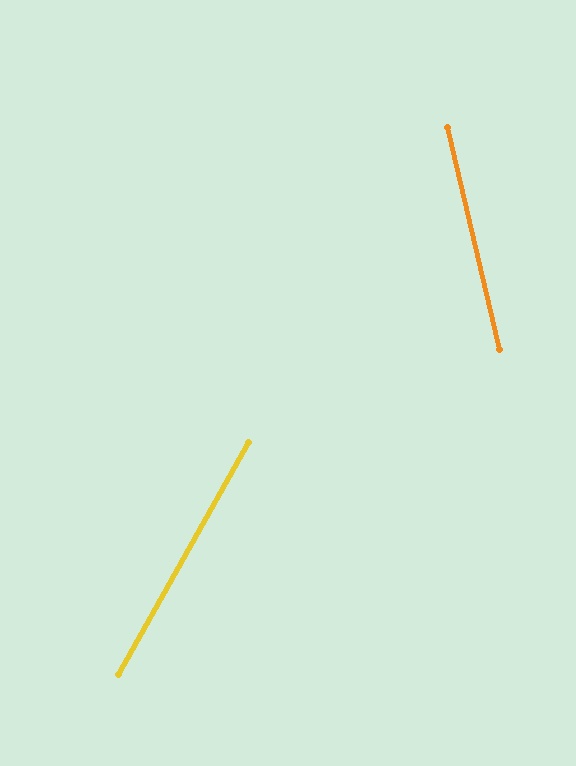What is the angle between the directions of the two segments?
Approximately 42 degrees.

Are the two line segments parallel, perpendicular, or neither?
Neither parallel nor perpendicular — they differ by about 42°.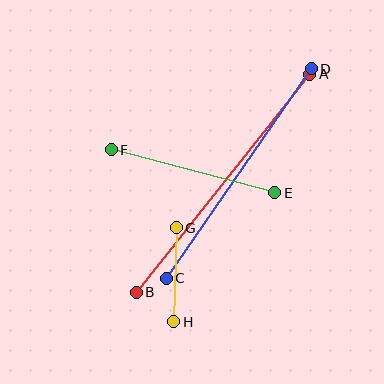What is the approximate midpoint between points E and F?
The midpoint is at approximately (193, 171) pixels.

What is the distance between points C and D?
The distance is approximately 255 pixels.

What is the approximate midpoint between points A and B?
The midpoint is at approximately (223, 183) pixels.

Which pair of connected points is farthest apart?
Points A and B are farthest apart.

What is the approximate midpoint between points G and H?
The midpoint is at approximately (175, 275) pixels.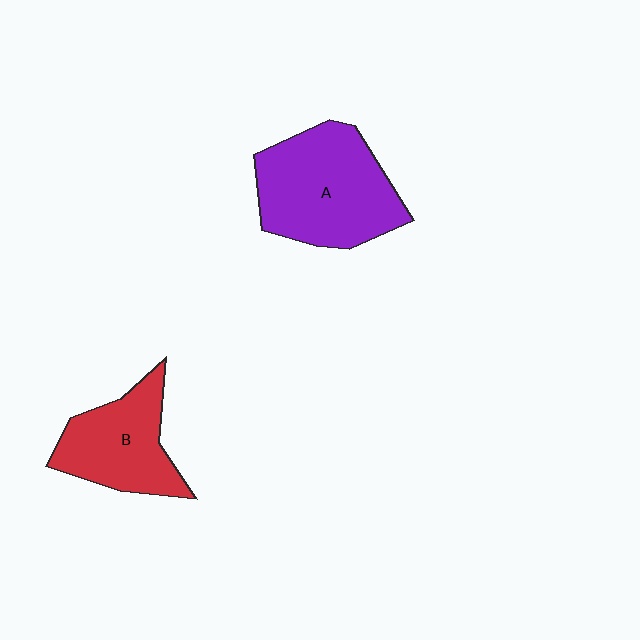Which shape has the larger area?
Shape A (purple).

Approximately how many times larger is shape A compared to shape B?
Approximately 1.4 times.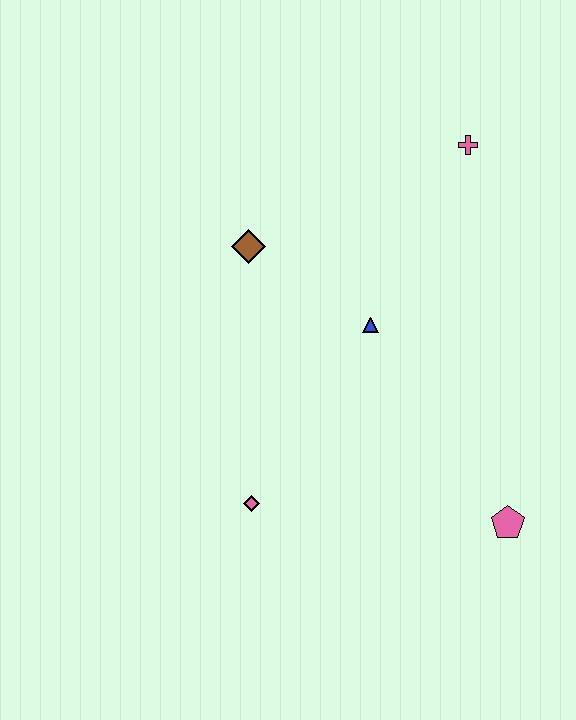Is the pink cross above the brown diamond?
Yes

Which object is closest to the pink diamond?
The blue triangle is closest to the pink diamond.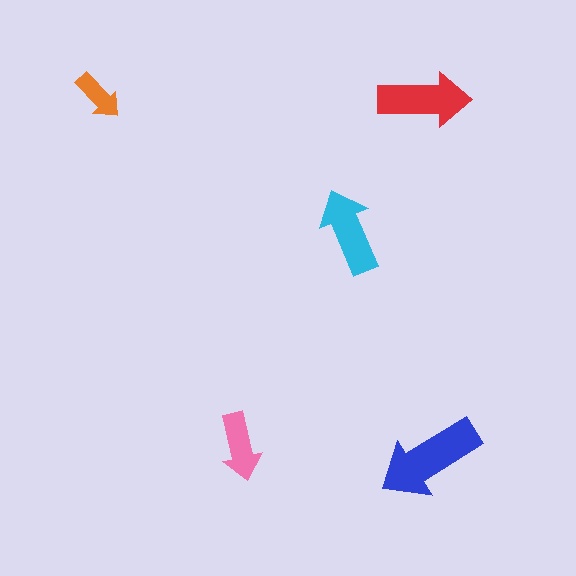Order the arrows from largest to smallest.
the blue one, the red one, the cyan one, the pink one, the orange one.